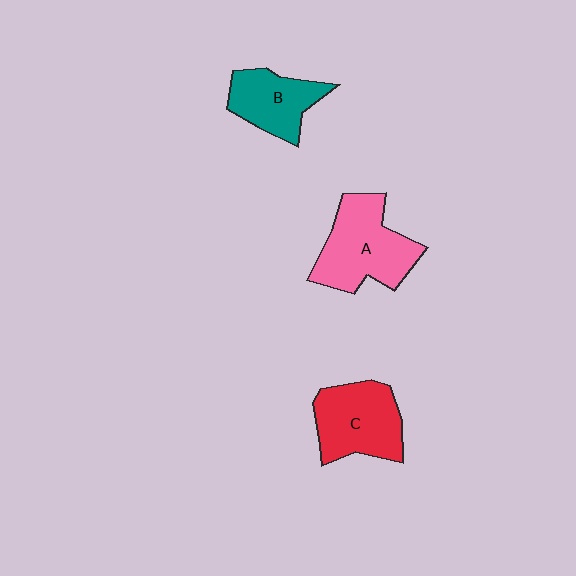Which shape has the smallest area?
Shape B (teal).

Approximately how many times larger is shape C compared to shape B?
Approximately 1.3 times.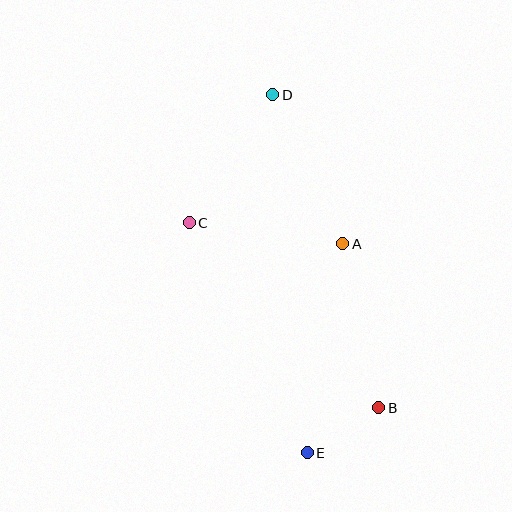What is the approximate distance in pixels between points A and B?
The distance between A and B is approximately 168 pixels.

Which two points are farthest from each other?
Points D and E are farthest from each other.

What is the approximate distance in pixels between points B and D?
The distance between B and D is approximately 331 pixels.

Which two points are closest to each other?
Points B and E are closest to each other.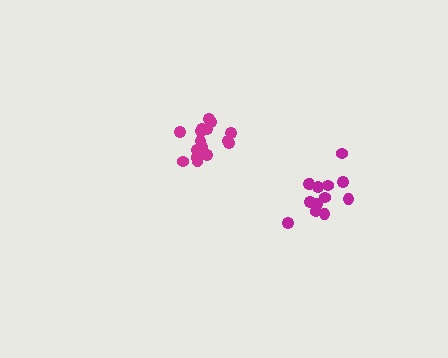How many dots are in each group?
Group 1: 16 dots, Group 2: 13 dots (29 total).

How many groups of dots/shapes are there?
There are 2 groups.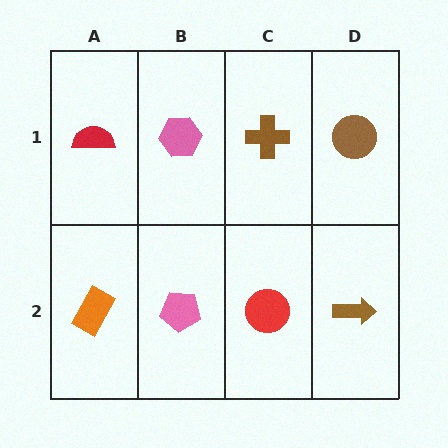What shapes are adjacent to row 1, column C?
A red circle (row 2, column C), a pink hexagon (row 1, column B), a brown circle (row 1, column D).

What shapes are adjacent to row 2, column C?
A brown cross (row 1, column C), a pink pentagon (row 2, column B), a brown arrow (row 2, column D).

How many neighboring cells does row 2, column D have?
2.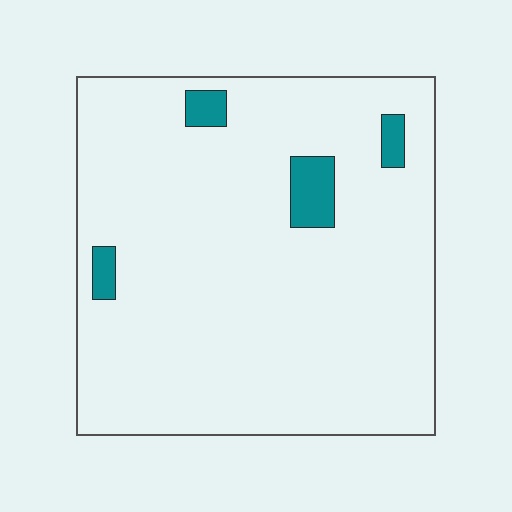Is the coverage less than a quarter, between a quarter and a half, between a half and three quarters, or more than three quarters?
Less than a quarter.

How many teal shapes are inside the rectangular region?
4.